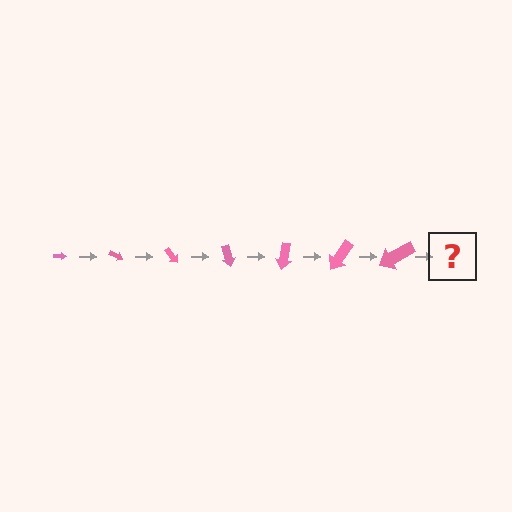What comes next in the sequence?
The next element should be an arrow, larger than the previous one and rotated 175 degrees from the start.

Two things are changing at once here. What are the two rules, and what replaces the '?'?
The two rules are that the arrow grows larger each step and it rotates 25 degrees each step. The '?' should be an arrow, larger than the previous one and rotated 175 degrees from the start.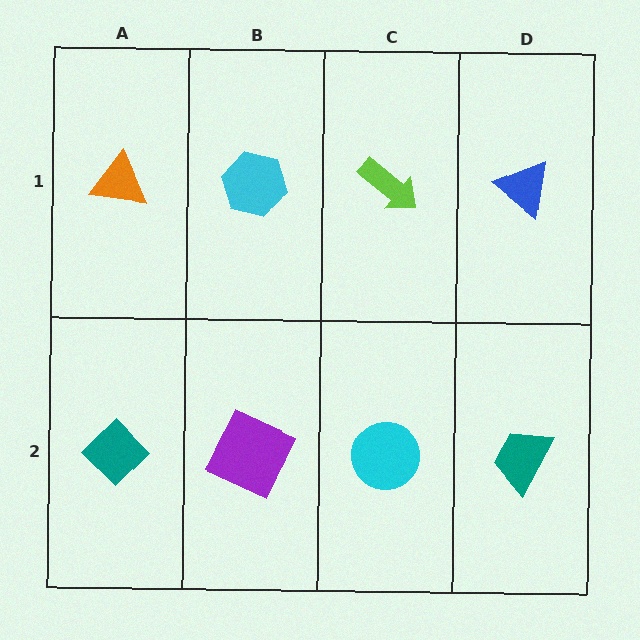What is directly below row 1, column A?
A teal diamond.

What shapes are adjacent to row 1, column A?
A teal diamond (row 2, column A), a cyan hexagon (row 1, column B).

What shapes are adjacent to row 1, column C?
A cyan circle (row 2, column C), a cyan hexagon (row 1, column B), a blue triangle (row 1, column D).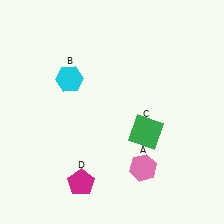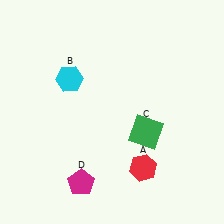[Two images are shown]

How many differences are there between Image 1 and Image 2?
There is 1 difference between the two images.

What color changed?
The hexagon (A) changed from pink in Image 1 to red in Image 2.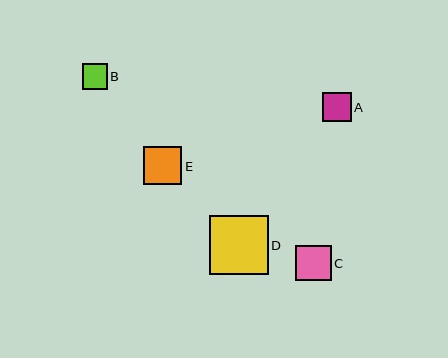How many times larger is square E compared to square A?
Square E is approximately 1.3 times the size of square A.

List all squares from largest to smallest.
From largest to smallest: D, E, C, A, B.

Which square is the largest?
Square D is the largest with a size of approximately 59 pixels.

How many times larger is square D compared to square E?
Square D is approximately 1.6 times the size of square E.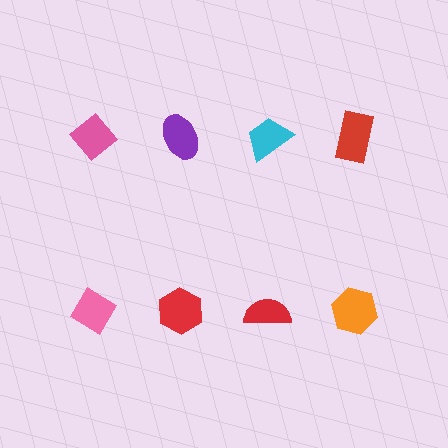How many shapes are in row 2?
4 shapes.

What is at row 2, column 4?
An orange hexagon.